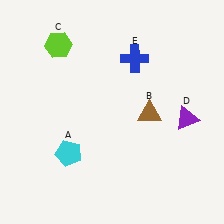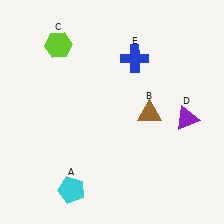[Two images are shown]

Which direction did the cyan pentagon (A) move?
The cyan pentagon (A) moved down.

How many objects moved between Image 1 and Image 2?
1 object moved between the two images.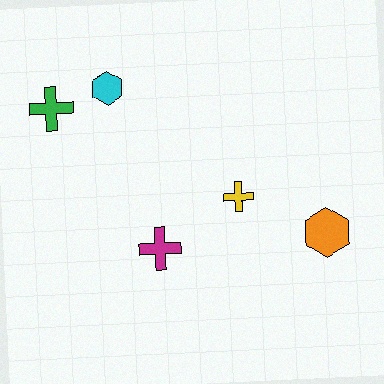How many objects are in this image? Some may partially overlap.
There are 5 objects.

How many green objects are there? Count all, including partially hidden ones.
There is 1 green object.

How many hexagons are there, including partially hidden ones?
There are 2 hexagons.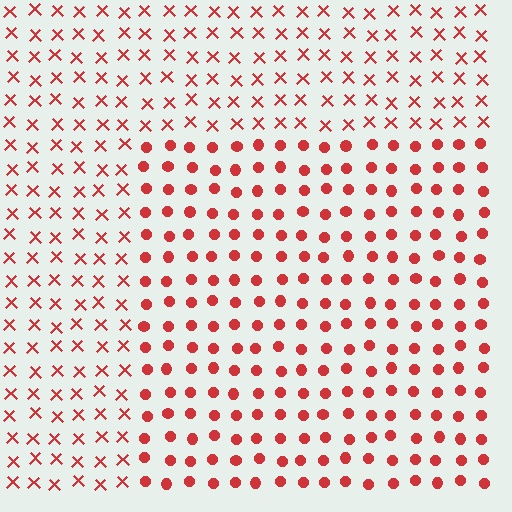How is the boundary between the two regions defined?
The boundary is defined by a change in element shape: circles inside vs. X marks outside. All elements share the same color and spacing.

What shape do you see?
I see a rectangle.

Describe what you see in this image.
The image is filled with small red elements arranged in a uniform grid. A rectangle-shaped region contains circles, while the surrounding area contains X marks. The boundary is defined purely by the change in element shape.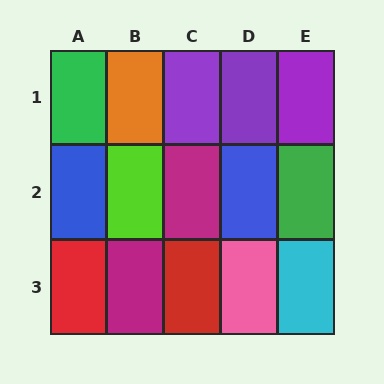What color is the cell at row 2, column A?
Blue.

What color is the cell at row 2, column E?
Green.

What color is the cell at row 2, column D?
Blue.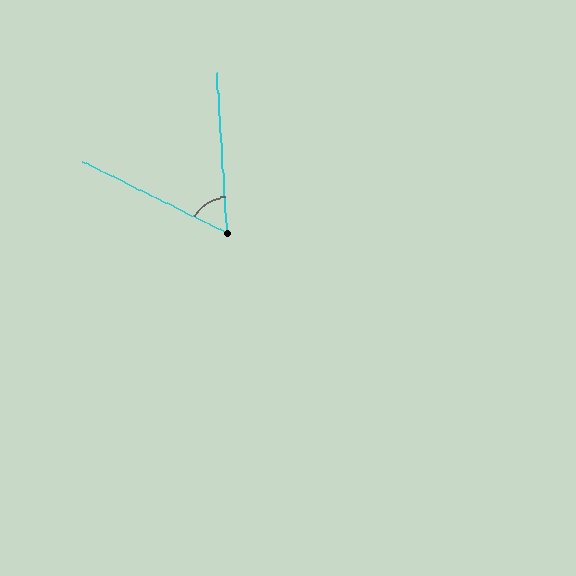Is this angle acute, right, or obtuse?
It is acute.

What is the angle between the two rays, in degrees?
Approximately 60 degrees.